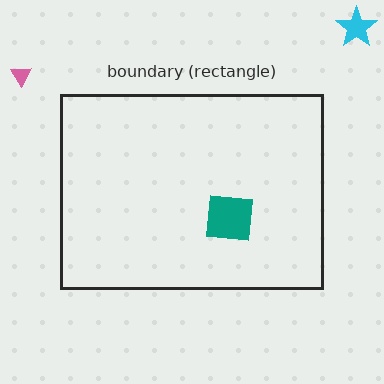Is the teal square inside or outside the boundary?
Inside.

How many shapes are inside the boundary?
1 inside, 2 outside.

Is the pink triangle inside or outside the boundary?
Outside.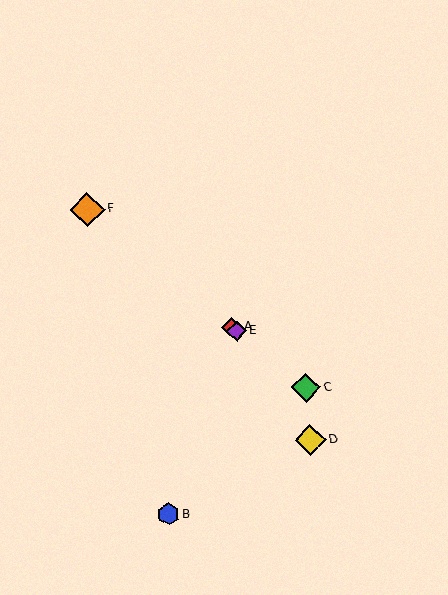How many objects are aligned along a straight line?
4 objects (A, C, E, F) are aligned along a straight line.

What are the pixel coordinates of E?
Object E is at (236, 331).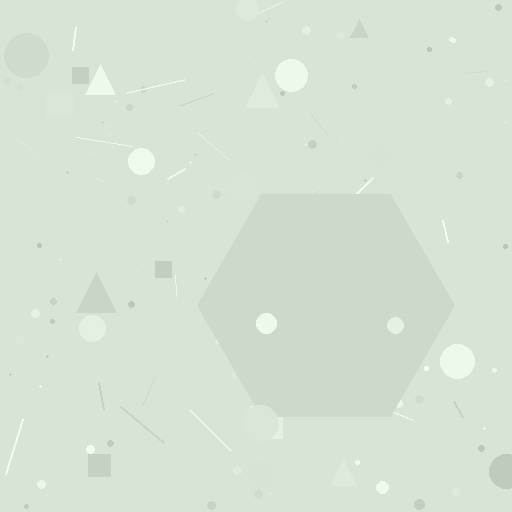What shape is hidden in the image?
A hexagon is hidden in the image.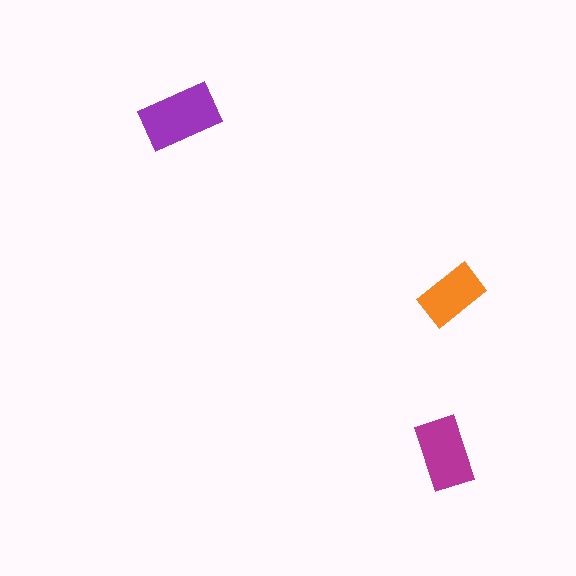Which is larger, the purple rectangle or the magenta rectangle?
The purple one.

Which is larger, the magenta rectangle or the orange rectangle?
The magenta one.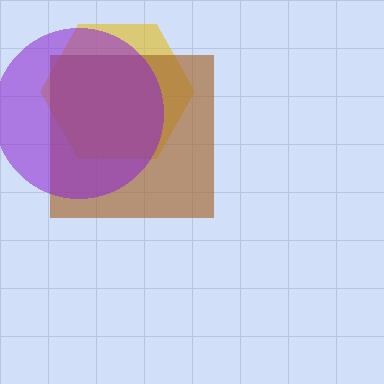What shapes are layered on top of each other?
The layered shapes are: a yellow hexagon, a brown square, a purple circle.